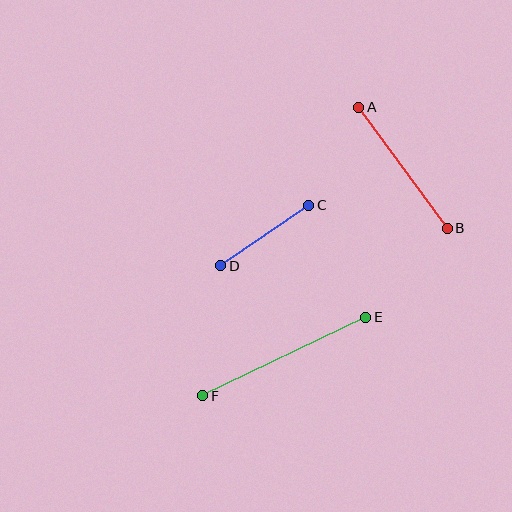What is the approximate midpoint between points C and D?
The midpoint is at approximately (265, 235) pixels.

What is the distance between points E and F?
The distance is approximately 181 pixels.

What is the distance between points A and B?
The distance is approximately 150 pixels.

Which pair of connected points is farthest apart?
Points E and F are farthest apart.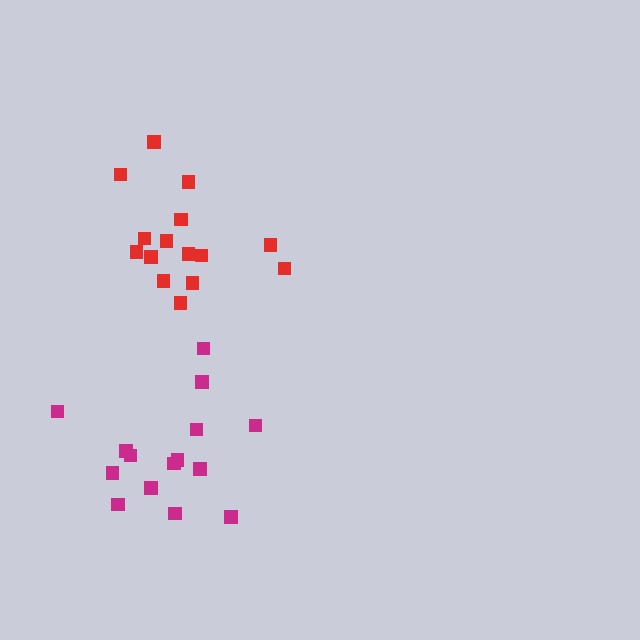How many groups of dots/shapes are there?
There are 2 groups.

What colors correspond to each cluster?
The clusters are colored: red, magenta.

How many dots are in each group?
Group 1: 15 dots, Group 2: 15 dots (30 total).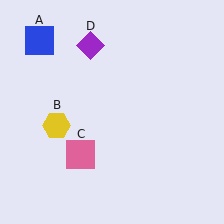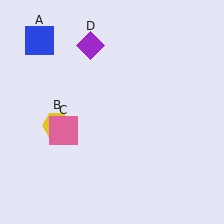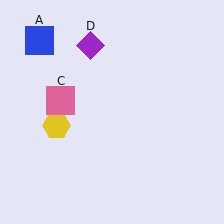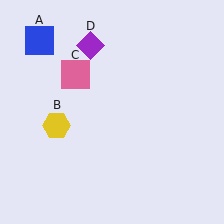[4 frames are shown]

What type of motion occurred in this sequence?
The pink square (object C) rotated clockwise around the center of the scene.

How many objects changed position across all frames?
1 object changed position: pink square (object C).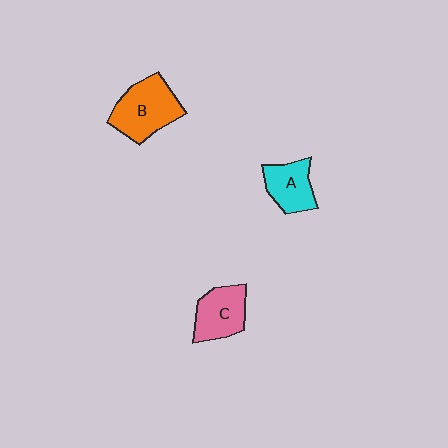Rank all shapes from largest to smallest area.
From largest to smallest: B (orange), C (pink), A (cyan).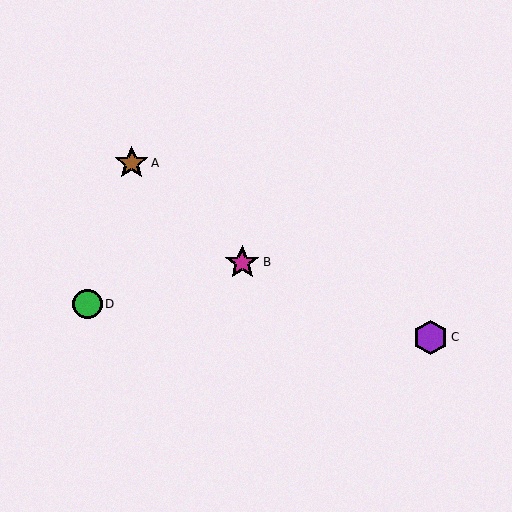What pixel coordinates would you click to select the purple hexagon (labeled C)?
Click at (431, 337) to select the purple hexagon C.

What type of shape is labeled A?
Shape A is a brown star.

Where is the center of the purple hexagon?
The center of the purple hexagon is at (431, 337).